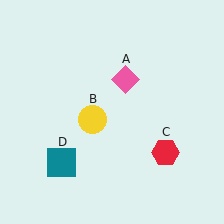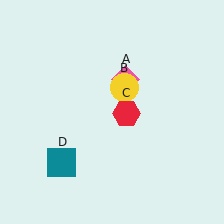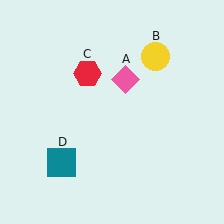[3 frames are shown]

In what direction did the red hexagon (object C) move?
The red hexagon (object C) moved up and to the left.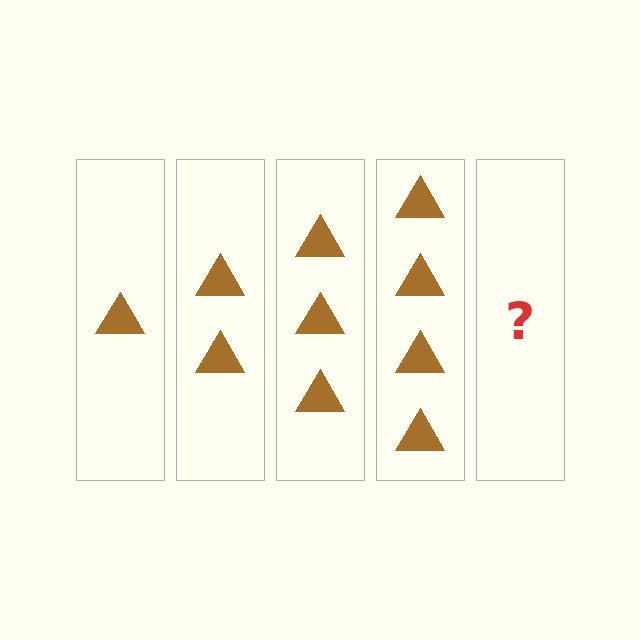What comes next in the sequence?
The next element should be 5 triangles.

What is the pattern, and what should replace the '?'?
The pattern is that each step adds one more triangle. The '?' should be 5 triangles.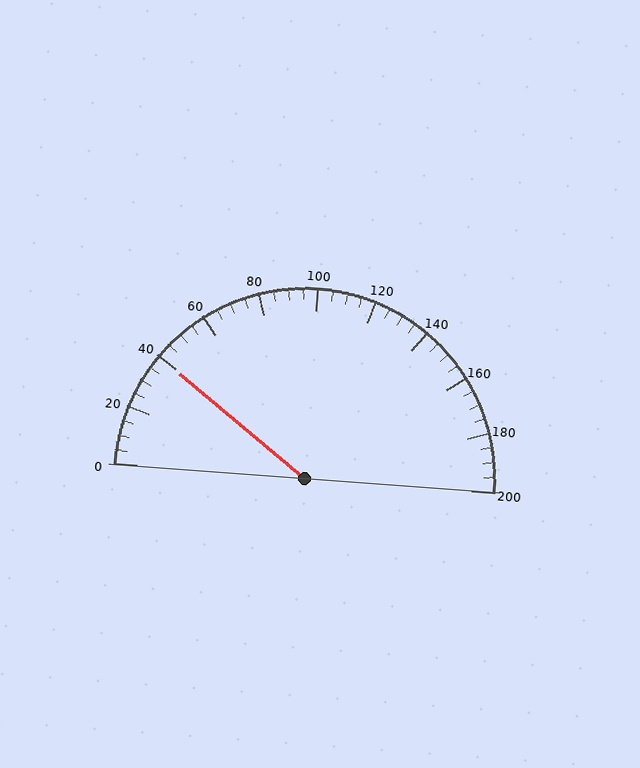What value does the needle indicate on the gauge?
The needle indicates approximately 40.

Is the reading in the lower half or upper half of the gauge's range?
The reading is in the lower half of the range (0 to 200).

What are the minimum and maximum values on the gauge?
The gauge ranges from 0 to 200.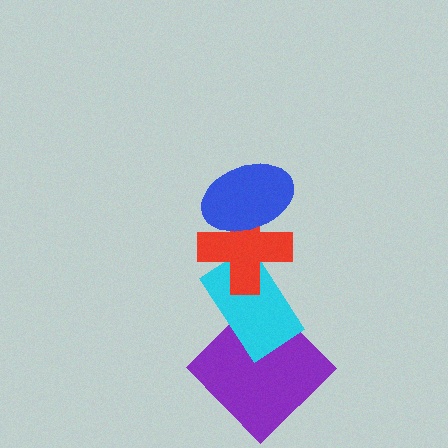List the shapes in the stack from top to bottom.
From top to bottom: the blue ellipse, the red cross, the cyan rectangle, the purple diamond.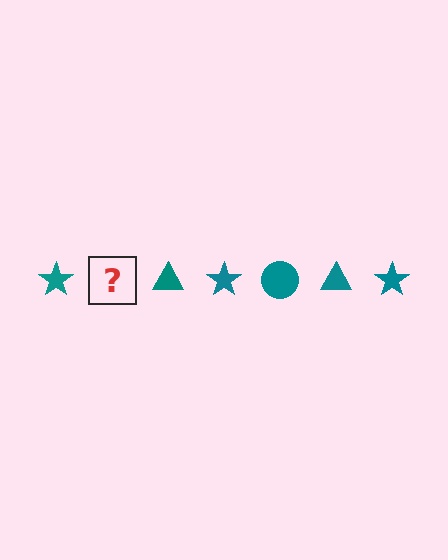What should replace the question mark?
The question mark should be replaced with a teal circle.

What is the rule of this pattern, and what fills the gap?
The rule is that the pattern cycles through star, circle, triangle shapes in teal. The gap should be filled with a teal circle.